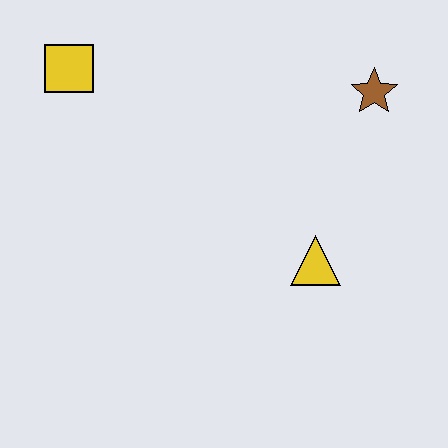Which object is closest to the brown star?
The yellow triangle is closest to the brown star.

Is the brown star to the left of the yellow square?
No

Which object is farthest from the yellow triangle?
The yellow square is farthest from the yellow triangle.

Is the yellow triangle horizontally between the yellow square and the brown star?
Yes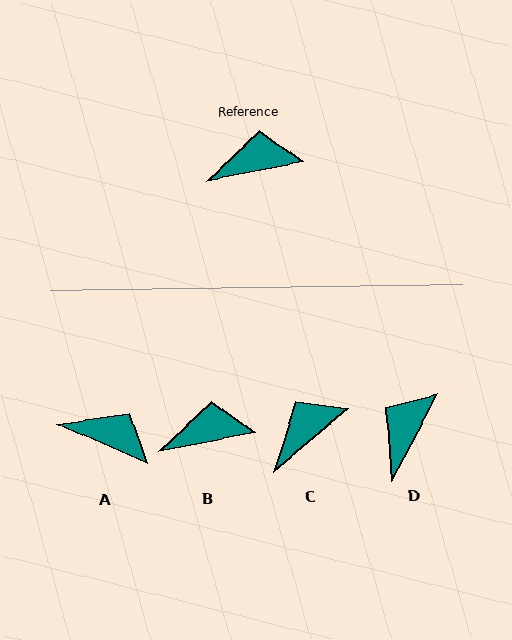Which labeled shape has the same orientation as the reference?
B.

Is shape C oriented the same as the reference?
No, it is off by about 29 degrees.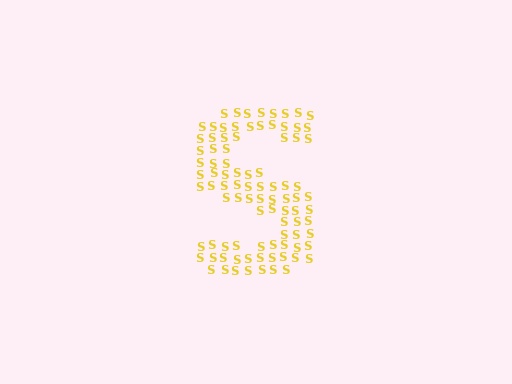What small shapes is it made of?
It is made of small letter S's.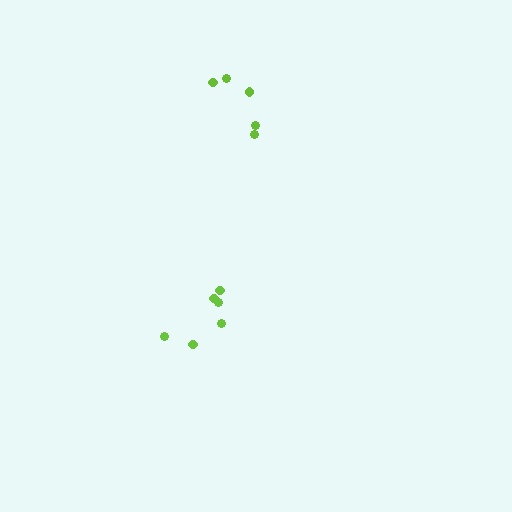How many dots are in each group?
Group 1: 6 dots, Group 2: 5 dots (11 total).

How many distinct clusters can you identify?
There are 2 distinct clusters.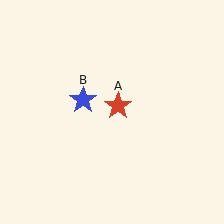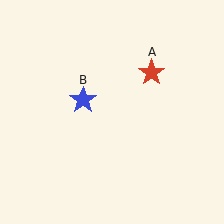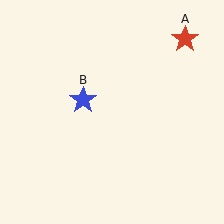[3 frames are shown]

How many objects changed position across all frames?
1 object changed position: red star (object A).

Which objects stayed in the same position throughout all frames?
Blue star (object B) remained stationary.